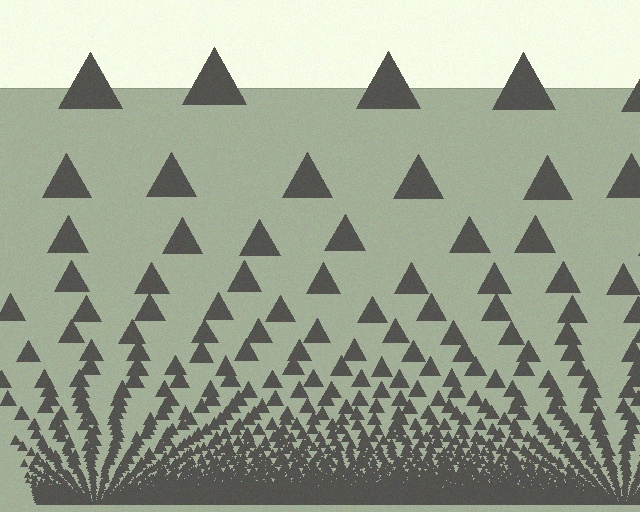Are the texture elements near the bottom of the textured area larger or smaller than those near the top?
Smaller. The gradient is inverted — elements near the bottom are smaller and denser.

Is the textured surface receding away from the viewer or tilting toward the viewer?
The surface appears to tilt toward the viewer. Texture elements get larger and sparser toward the top.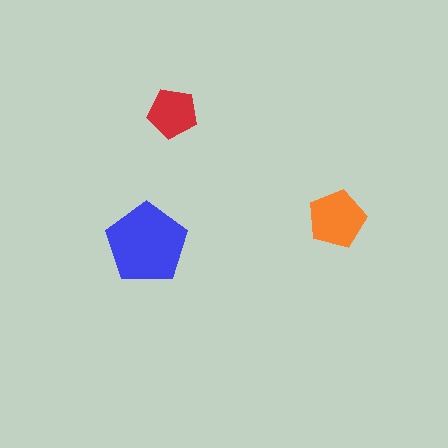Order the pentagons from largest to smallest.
the blue one, the orange one, the red one.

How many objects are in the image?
There are 3 objects in the image.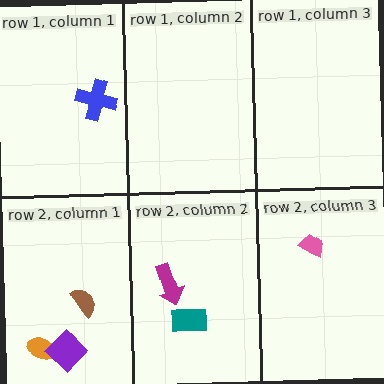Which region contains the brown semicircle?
The row 2, column 1 region.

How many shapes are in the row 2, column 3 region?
1.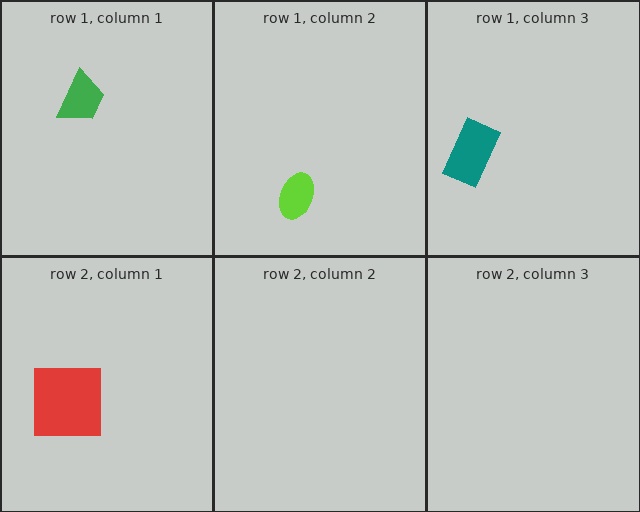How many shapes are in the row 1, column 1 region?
1.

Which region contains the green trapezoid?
The row 1, column 1 region.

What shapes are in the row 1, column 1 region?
The green trapezoid.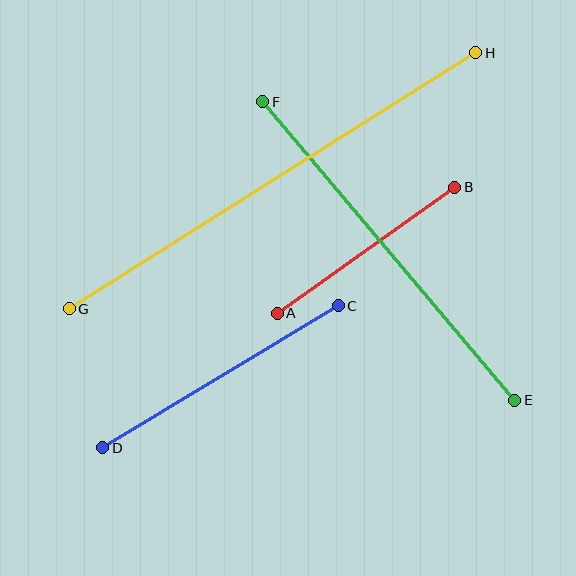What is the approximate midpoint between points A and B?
The midpoint is at approximately (366, 250) pixels.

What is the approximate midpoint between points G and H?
The midpoint is at approximately (273, 181) pixels.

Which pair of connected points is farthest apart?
Points G and H are farthest apart.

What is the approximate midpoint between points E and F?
The midpoint is at approximately (389, 251) pixels.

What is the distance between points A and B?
The distance is approximately 217 pixels.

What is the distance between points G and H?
The distance is approximately 480 pixels.